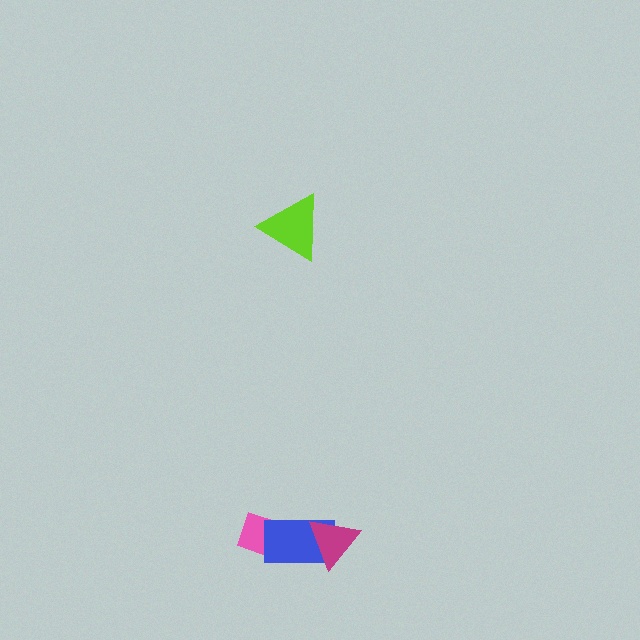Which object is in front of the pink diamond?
The blue rectangle is in front of the pink diamond.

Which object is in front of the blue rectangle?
The magenta triangle is in front of the blue rectangle.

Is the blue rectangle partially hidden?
Yes, it is partially covered by another shape.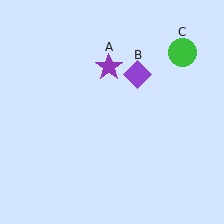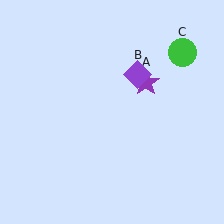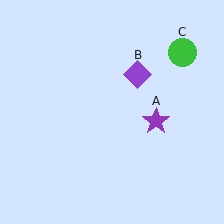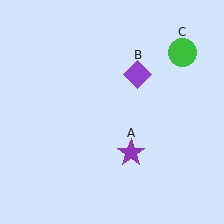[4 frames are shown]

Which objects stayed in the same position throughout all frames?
Purple diamond (object B) and green circle (object C) remained stationary.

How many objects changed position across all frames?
1 object changed position: purple star (object A).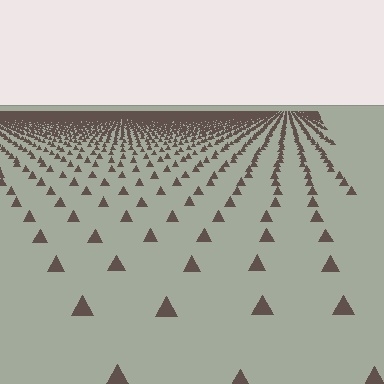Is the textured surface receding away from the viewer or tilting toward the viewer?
The surface is receding away from the viewer. Texture elements get smaller and denser toward the top.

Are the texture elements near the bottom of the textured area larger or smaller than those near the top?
Larger. Near the bottom, elements are closer to the viewer and appear at a bigger on-screen size.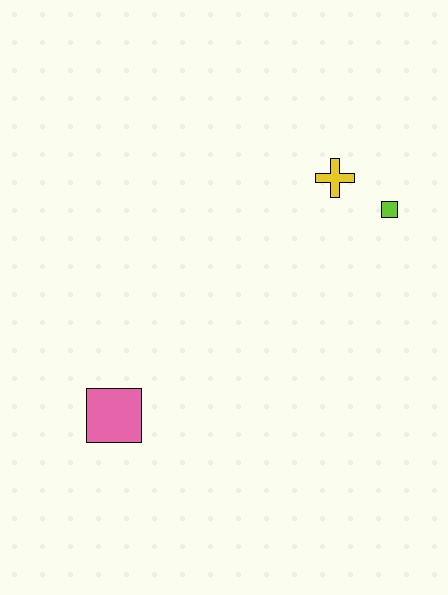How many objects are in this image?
There are 3 objects.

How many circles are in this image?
There are no circles.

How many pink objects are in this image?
There is 1 pink object.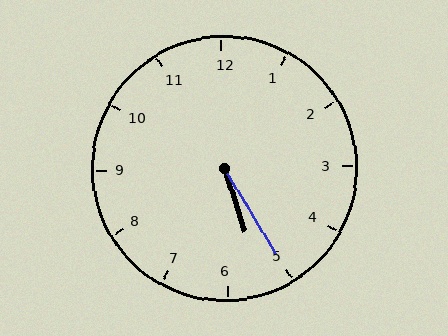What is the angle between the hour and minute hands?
Approximately 12 degrees.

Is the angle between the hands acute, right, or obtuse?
It is acute.